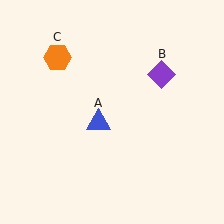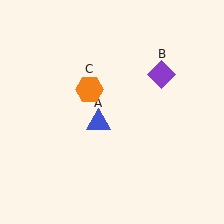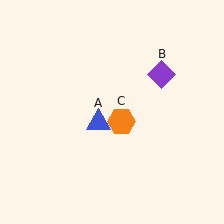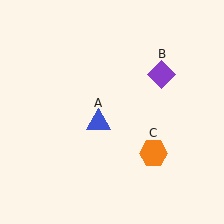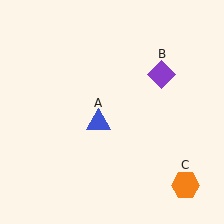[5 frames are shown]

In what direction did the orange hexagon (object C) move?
The orange hexagon (object C) moved down and to the right.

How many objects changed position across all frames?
1 object changed position: orange hexagon (object C).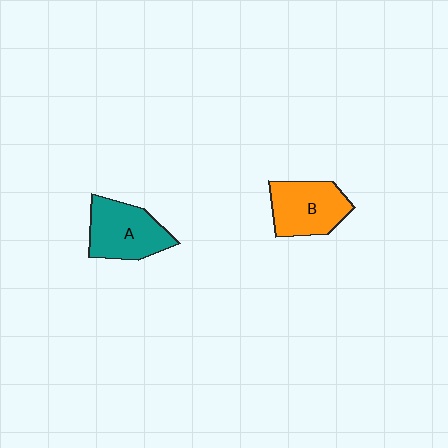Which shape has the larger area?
Shape A (teal).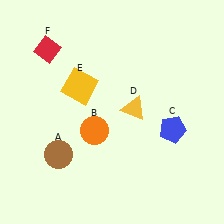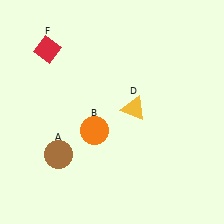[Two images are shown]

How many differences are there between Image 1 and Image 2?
There are 2 differences between the two images.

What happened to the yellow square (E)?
The yellow square (E) was removed in Image 2. It was in the top-left area of Image 1.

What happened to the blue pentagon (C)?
The blue pentagon (C) was removed in Image 2. It was in the bottom-right area of Image 1.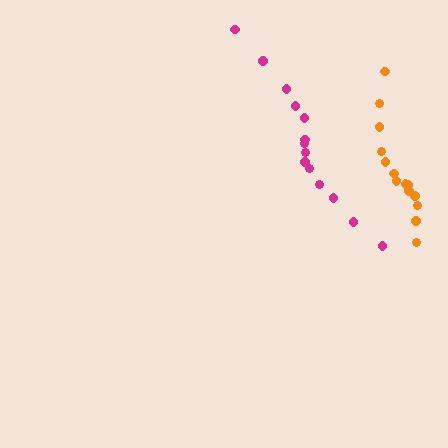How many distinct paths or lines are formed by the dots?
There are 2 distinct paths.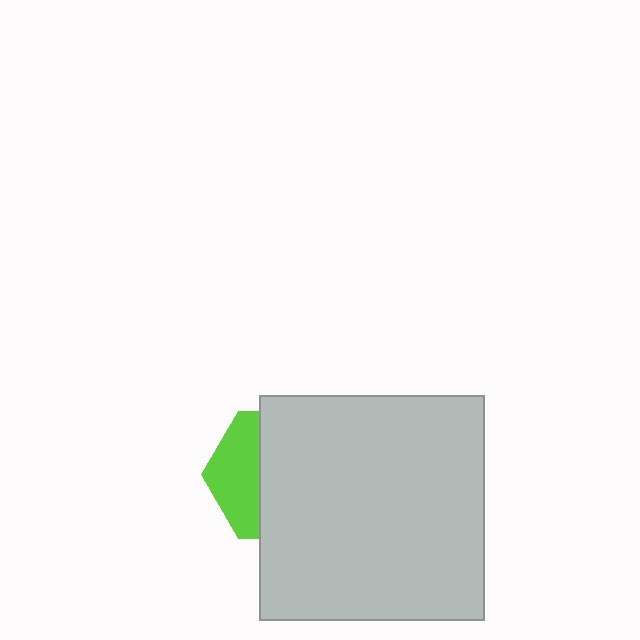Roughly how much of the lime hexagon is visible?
A small part of it is visible (roughly 36%).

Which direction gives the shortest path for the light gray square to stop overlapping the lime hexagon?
Moving right gives the shortest separation.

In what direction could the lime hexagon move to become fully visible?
The lime hexagon could move left. That would shift it out from behind the light gray square entirely.